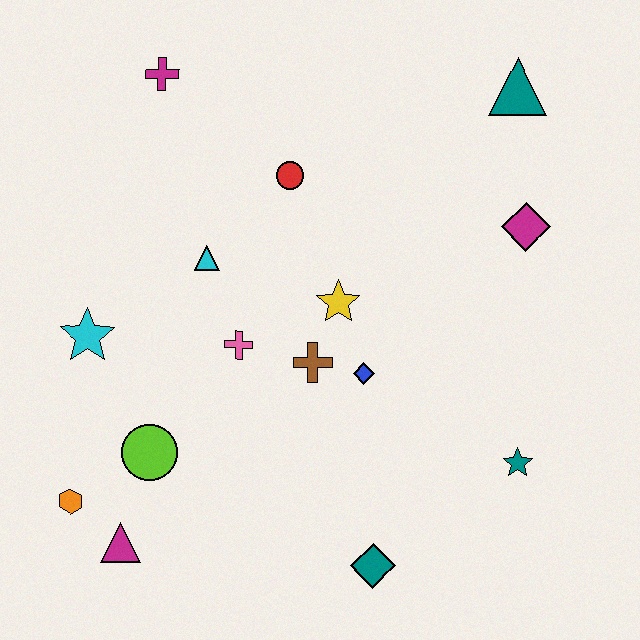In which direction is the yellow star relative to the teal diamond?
The yellow star is above the teal diamond.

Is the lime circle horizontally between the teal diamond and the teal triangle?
No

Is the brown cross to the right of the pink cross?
Yes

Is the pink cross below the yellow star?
Yes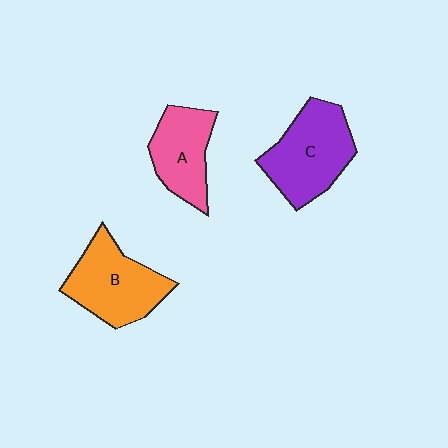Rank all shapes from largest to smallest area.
From largest to smallest: C (purple), B (orange), A (pink).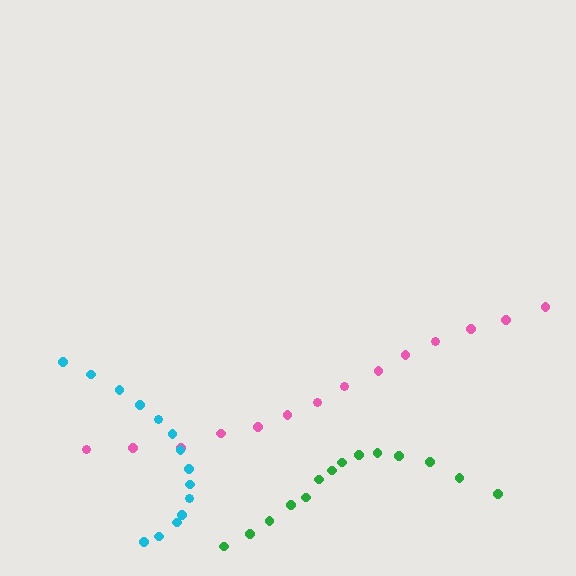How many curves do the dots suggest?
There are 3 distinct paths.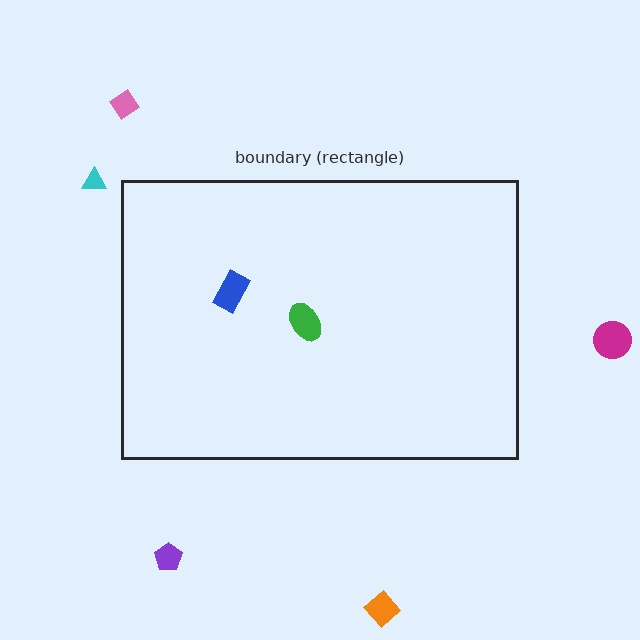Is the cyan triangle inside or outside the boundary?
Outside.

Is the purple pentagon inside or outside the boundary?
Outside.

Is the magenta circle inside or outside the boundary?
Outside.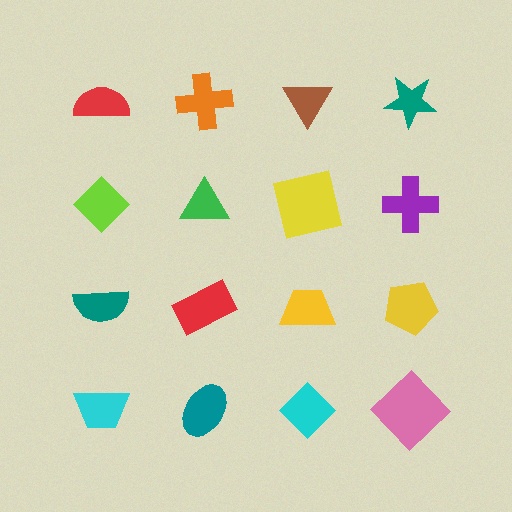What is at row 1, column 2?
An orange cross.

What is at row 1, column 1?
A red semicircle.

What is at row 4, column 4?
A pink diamond.